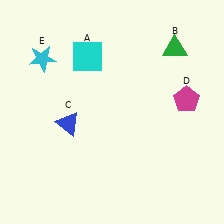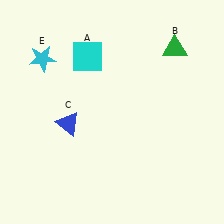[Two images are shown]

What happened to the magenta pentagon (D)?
The magenta pentagon (D) was removed in Image 2. It was in the top-right area of Image 1.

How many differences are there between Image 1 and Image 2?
There is 1 difference between the two images.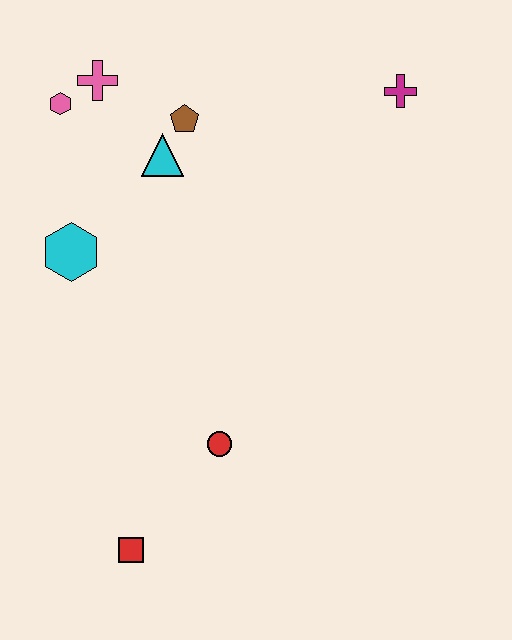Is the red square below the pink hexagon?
Yes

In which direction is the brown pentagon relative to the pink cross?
The brown pentagon is to the right of the pink cross.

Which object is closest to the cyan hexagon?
The cyan triangle is closest to the cyan hexagon.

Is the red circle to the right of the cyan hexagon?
Yes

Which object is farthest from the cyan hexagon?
The magenta cross is farthest from the cyan hexagon.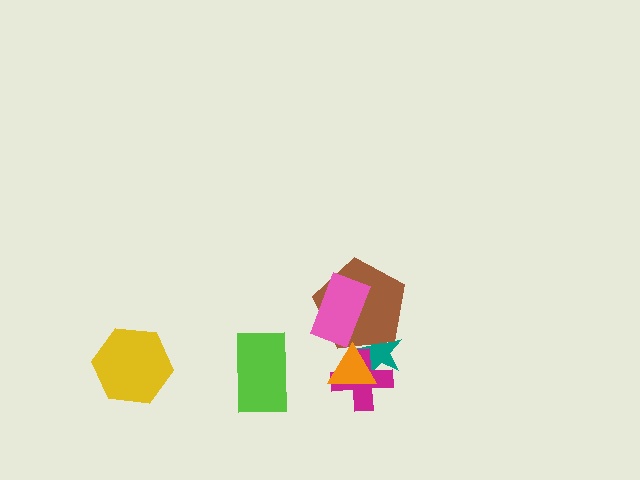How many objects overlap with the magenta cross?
2 objects overlap with the magenta cross.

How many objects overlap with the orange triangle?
3 objects overlap with the orange triangle.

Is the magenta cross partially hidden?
Yes, it is partially covered by another shape.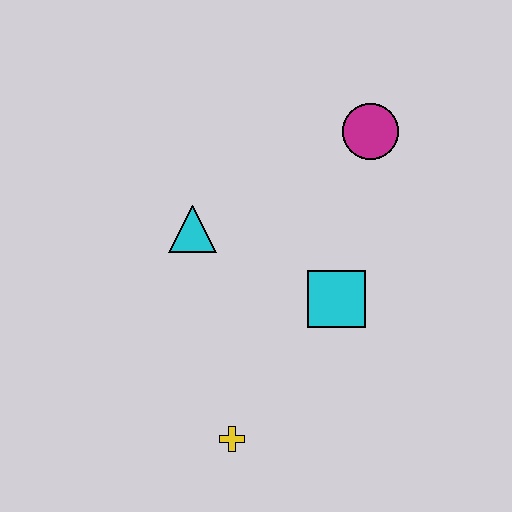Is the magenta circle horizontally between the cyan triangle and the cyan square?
No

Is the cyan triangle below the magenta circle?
Yes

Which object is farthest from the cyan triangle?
The yellow cross is farthest from the cyan triangle.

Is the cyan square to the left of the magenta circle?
Yes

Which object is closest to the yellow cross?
The cyan square is closest to the yellow cross.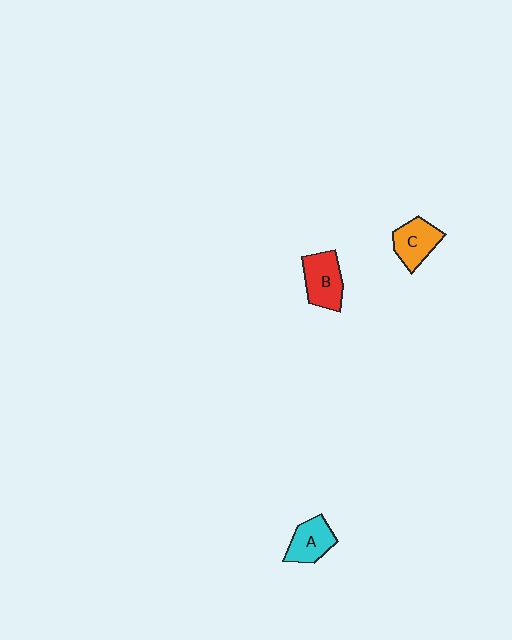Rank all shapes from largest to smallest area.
From largest to smallest: B (red), C (orange), A (cyan).